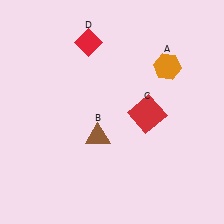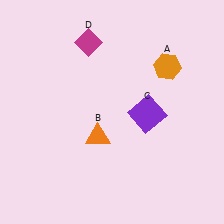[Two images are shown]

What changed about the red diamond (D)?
In Image 1, D is red. In Image 2, it changed to magenta.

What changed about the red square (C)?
In Image 1, C is red. In Image 2, it changed to purple.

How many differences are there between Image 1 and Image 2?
There are 3 differences between the two images.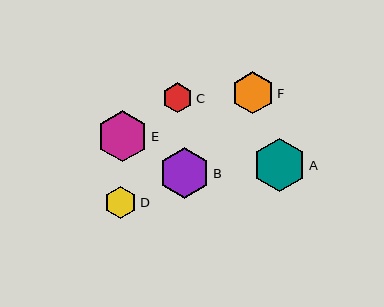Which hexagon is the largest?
Hexagon A is the largest with a size of approximately 53 pixels.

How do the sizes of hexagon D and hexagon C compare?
Hexagon D and hexagon C are approximately the same size.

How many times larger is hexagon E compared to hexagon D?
Hexagon E is approximately 1.6 times the size of hexagon D.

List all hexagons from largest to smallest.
From largest to smallest: A, E, B, F, D, C.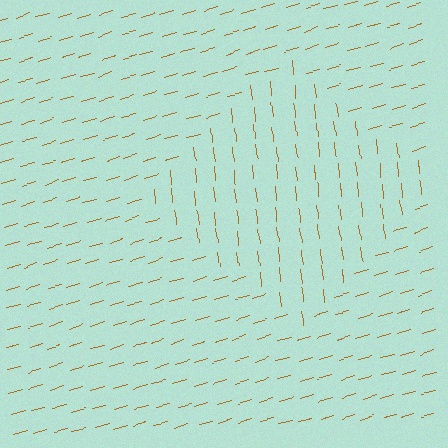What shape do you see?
I see a diamond.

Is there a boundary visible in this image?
Yes, there is a texture boundary formed by a change in line orientation.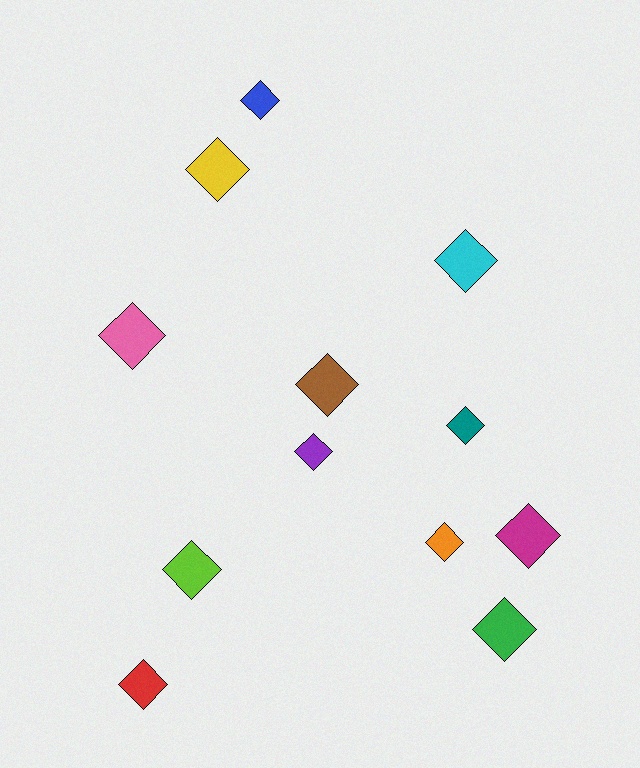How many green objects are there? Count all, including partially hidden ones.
There is 1 green object.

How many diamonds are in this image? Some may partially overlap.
There are 12 diamonds.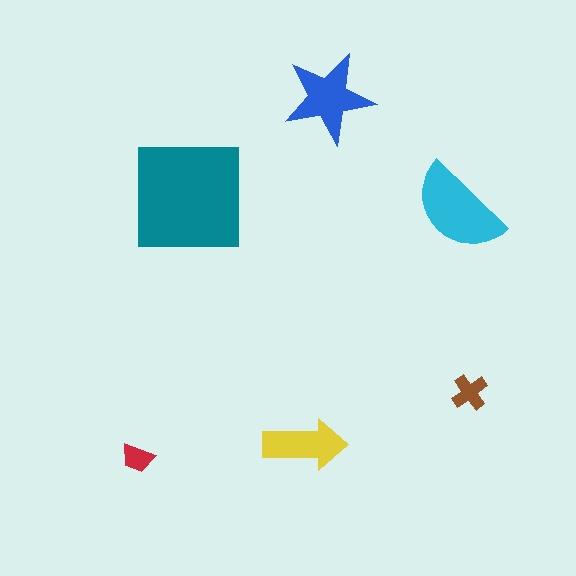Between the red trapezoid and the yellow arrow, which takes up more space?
The yellow arrow.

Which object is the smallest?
The red trapezoid.